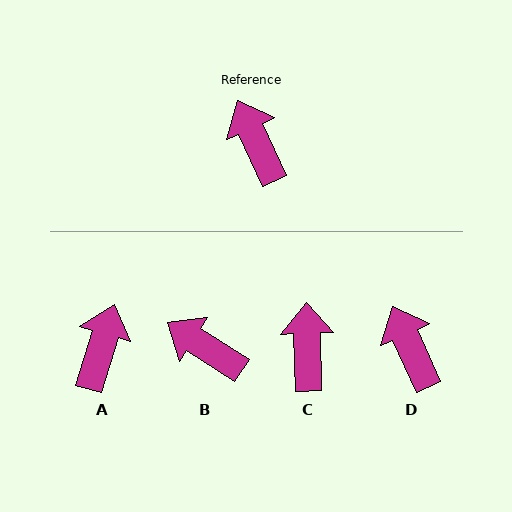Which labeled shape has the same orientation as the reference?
D.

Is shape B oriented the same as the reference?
No, it is off by about 33 degrees.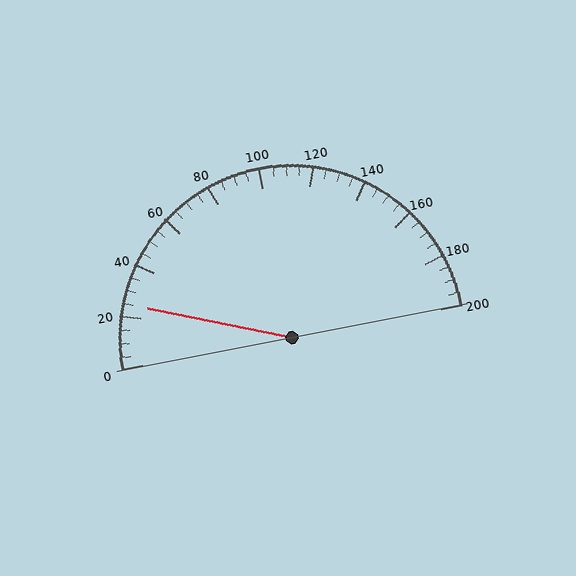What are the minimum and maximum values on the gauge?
The gauge ranges from 0 to 200.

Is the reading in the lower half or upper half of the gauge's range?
The reading is in the lower half of the range (0 to 200).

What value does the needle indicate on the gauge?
The needle indicates approximately 25.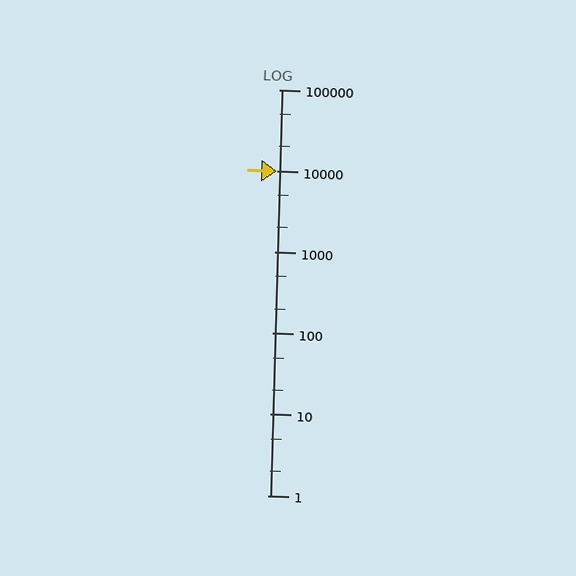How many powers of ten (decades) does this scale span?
The scale spans 5 decades, from 1 to 100000.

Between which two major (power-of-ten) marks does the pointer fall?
The pointer is between 10000 and 100000.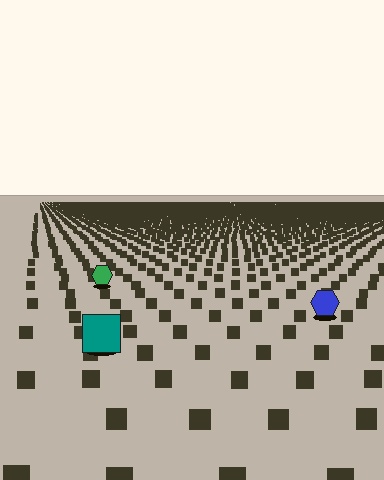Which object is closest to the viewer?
The teal square is closest. The texture marks near it are larger and more spread out.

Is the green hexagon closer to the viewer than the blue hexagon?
No. The blue hexagon is closer — you can tell from the texture gradient: the ground texture is coarser near it.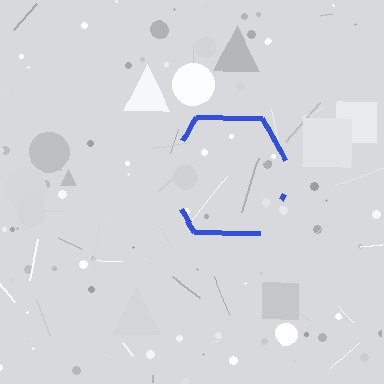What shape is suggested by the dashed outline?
The dashed outline suggests a hexagon.